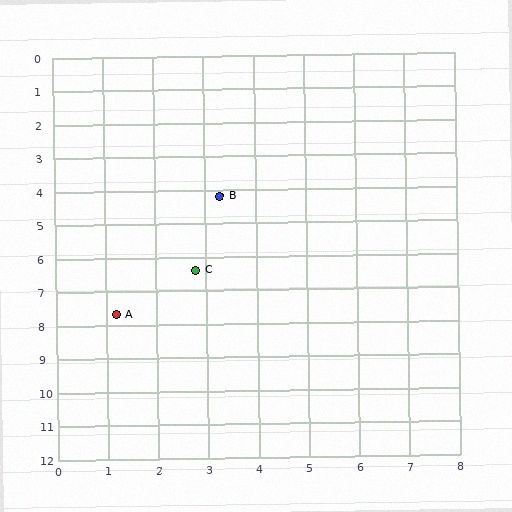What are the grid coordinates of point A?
Point A is at approximately (1.2, 7.7).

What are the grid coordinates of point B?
Point B is at approximately (3.3, 4.2).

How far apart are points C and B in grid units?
Points C and B are about 2.3 grid units apart.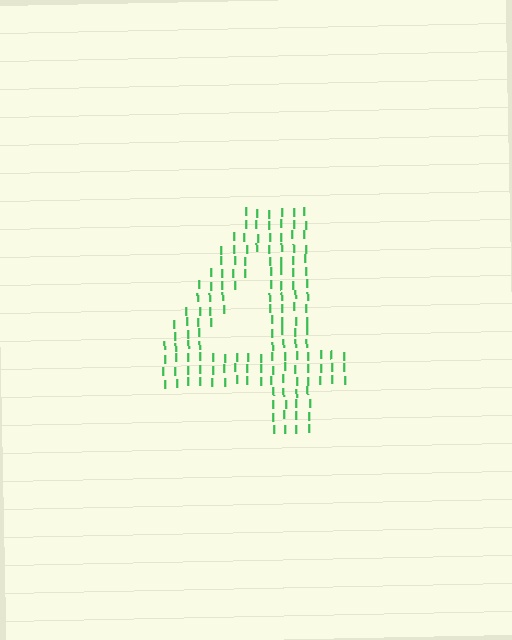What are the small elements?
The small elements are letter I's.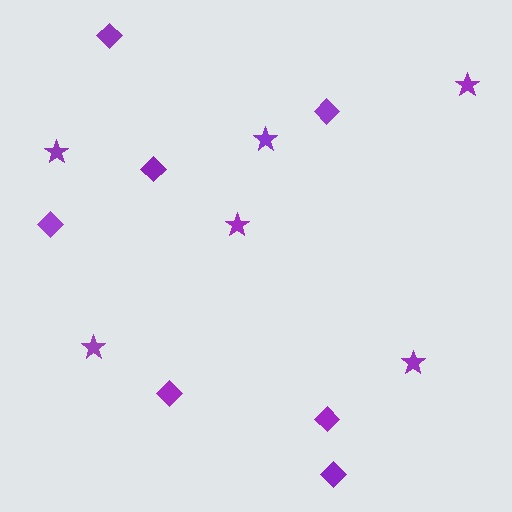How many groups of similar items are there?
There are 2 groups: one group of diamonds (7) and one group of stars (6).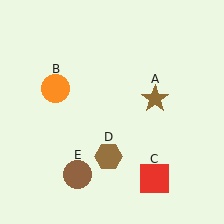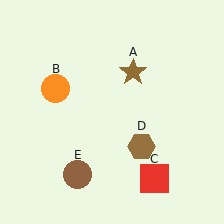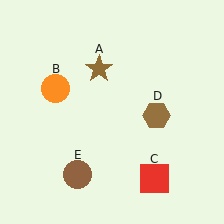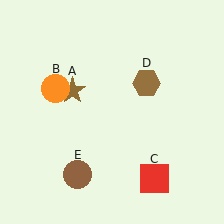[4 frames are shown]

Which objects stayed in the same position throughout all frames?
Orange circle (object B) and red square (object C) and brown circle (object E) remained stationary.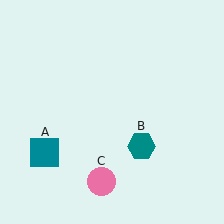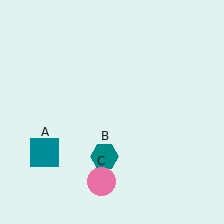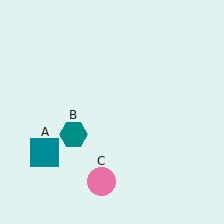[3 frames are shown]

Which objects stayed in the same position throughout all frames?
Teal square (object A) and pink circle (object C) remained stationary.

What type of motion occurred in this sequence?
The teal hexagon (object B) rotated clockwise around the center of the scene.